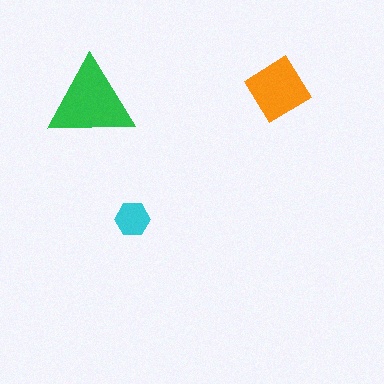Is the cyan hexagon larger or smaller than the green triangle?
Smaller.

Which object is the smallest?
The cyan hexagon.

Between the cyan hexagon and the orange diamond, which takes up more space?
The orange diamond.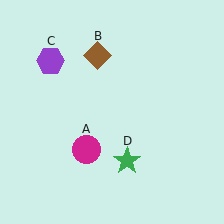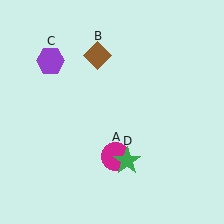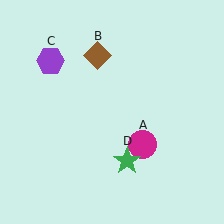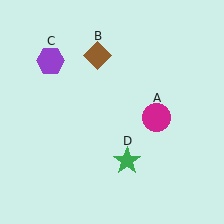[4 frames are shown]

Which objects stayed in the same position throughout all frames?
Brown diamond (object B) and purple hexagon (object C) and green star (object D) remained stationary.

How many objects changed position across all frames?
1 object changed position: magenta circle (object A).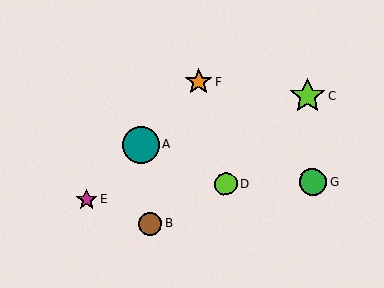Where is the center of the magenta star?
The center of the magenta star is at (86, 199).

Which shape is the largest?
The teal circle (labeled A) is the largest.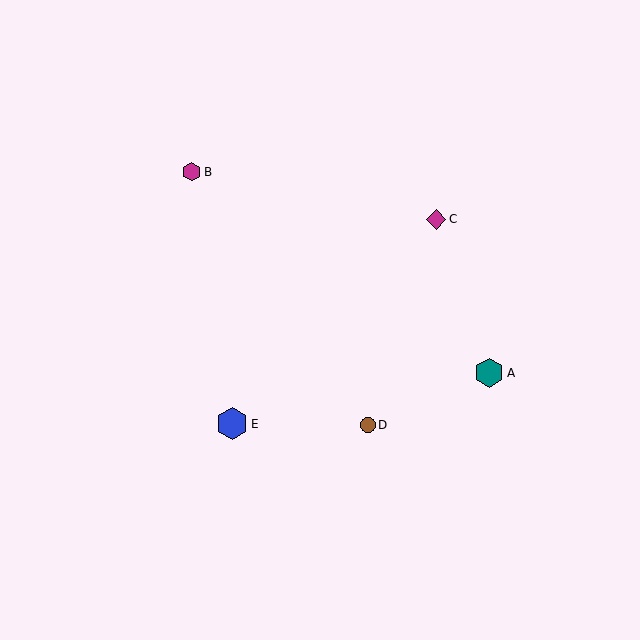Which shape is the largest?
The blue hexagon (labeled E) is the largest.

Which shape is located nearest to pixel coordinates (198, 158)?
The magenta hexagon (labeled B) at (192, 172) is nearest to that location.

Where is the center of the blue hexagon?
The center of the blue hexagon is at (232, 424).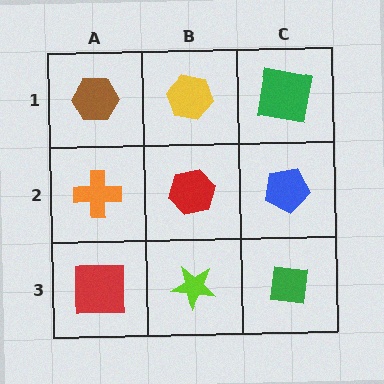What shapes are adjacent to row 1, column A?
An orange cross (row 2, column A), a yellow hexagon (row 1, column B).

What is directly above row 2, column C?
A green square.